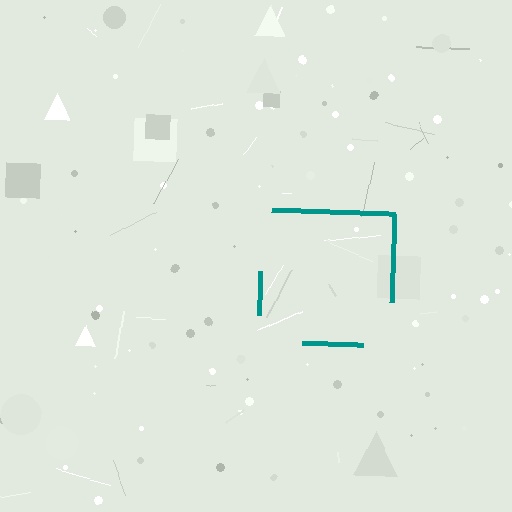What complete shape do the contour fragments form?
The contour fragments form a square.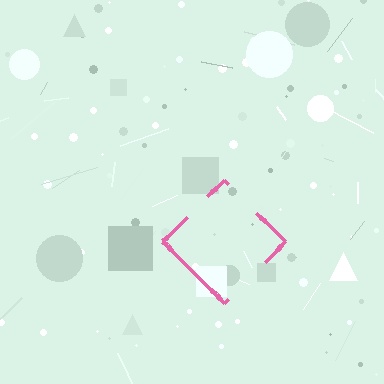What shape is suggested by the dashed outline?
The dashed outline suggests a diamond.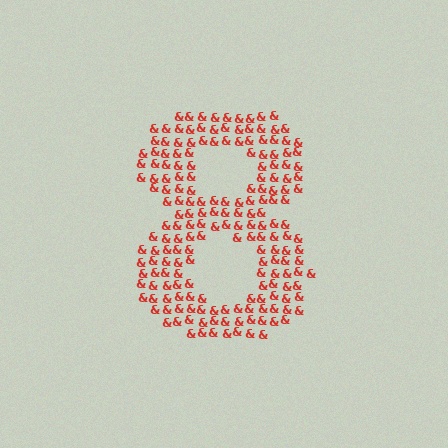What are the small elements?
The small elements are ampersands.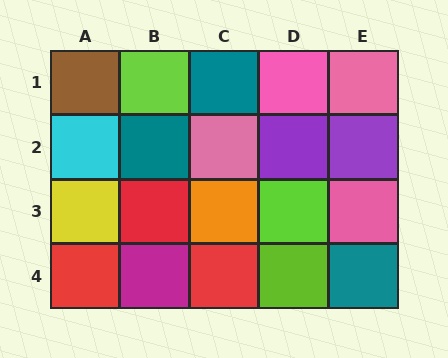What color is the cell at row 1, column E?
Pink.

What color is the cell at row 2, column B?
Teal.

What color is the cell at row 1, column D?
Pink.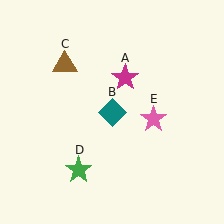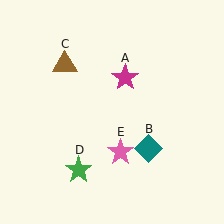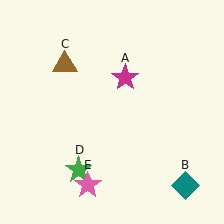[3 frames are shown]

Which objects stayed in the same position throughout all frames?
Magenta star (object A) and brown triangle (object C) and green star (object D) remained stationary.